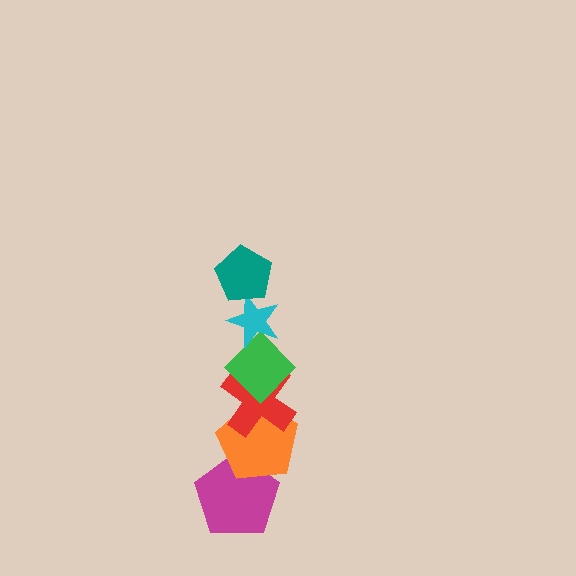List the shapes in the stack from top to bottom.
From top to bottom: the teal pentagon, the cyan star, the green diamond, the red cross, the orange pentagon, the magenta pentagon.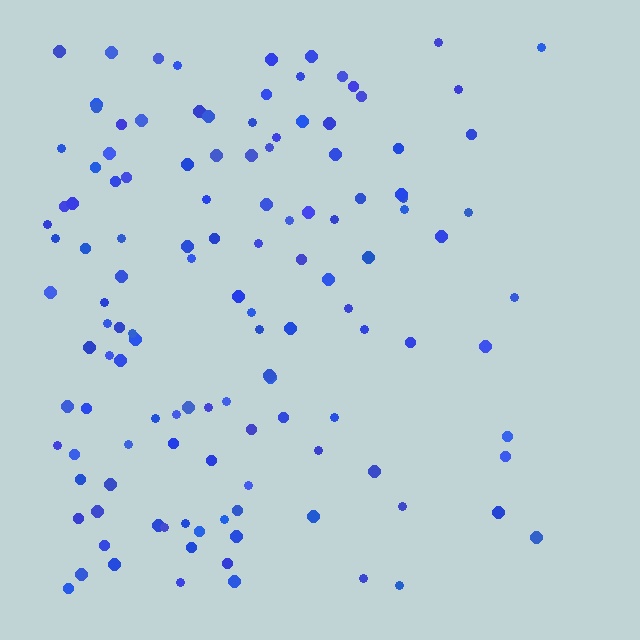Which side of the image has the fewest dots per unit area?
The right.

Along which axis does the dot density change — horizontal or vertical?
Horizontal.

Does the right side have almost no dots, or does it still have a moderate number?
Still a moderate number, just noticeably fewer than the left.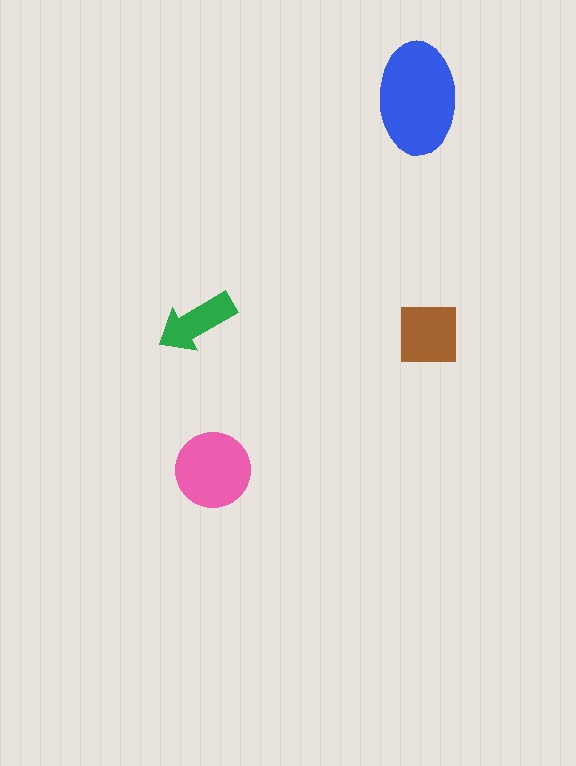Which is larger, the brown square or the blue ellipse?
The blue ellipse.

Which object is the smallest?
The green arrow.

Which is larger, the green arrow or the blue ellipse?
The blue ellipse.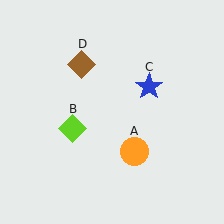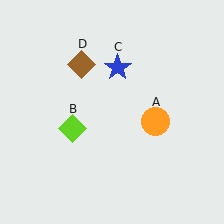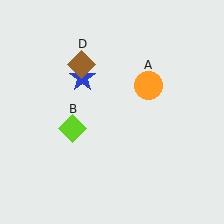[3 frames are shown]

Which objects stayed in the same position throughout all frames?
Lime diamond (object B) and brown diamond (object D) remained stationary.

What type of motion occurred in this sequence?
The orange circle (object A), blue star (object C) rotated counterclockwise around the center of the scene.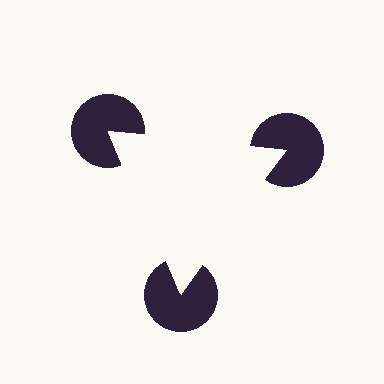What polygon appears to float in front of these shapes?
An illusory triangle — its edges are inferred from the aligned wedge cuts in the pac-man discs, not physically drawn.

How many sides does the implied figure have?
3 sides.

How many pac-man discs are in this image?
There are 3 — one at each vertex of the illusory triangle.